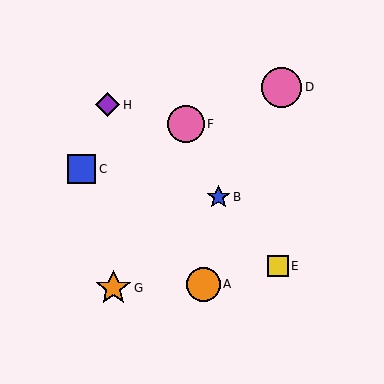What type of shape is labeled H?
Shape H is a purple diamond.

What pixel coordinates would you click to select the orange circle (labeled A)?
Click at (203, 284) to select the orange circle A.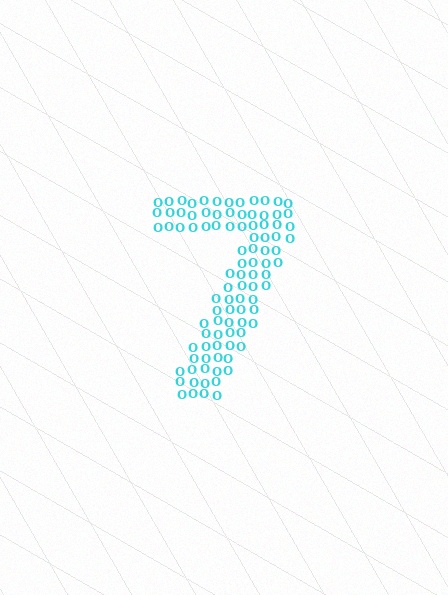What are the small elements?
The small elements are letter O's.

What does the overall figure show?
The overall figure shows the digit 7.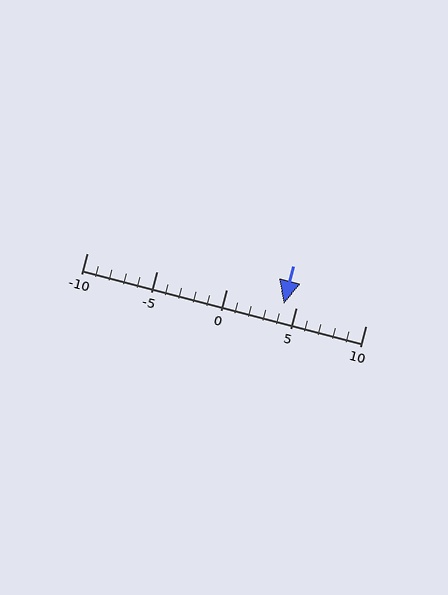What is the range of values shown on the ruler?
The ruler shows values from -10 to 10.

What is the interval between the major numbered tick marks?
The major tick marks are spaced 5 units apart.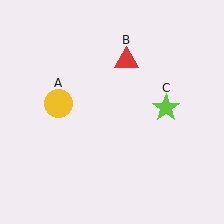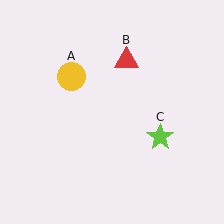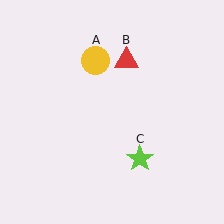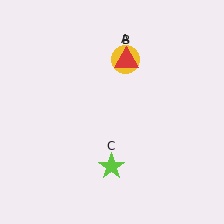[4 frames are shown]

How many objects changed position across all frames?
2 objects changed position: yellow circle (object A), lime star (object C).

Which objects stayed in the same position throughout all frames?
Red triangle (object B) remained stationary.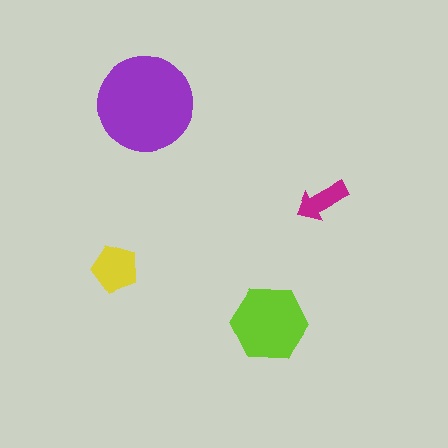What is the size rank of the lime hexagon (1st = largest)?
2nd.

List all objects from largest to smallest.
The purple circle, the lime hexagon, the yellow pentagon, the magenta arrow.